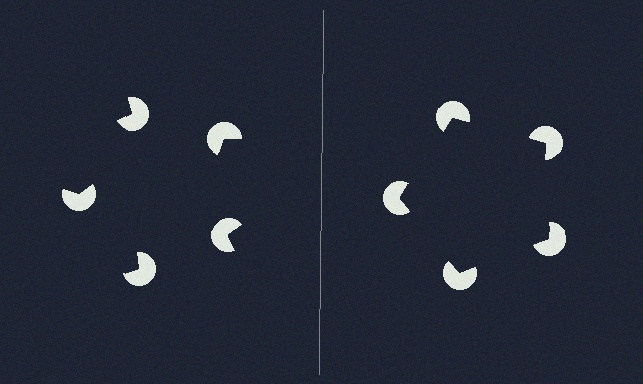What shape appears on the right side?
An illusory pentagon.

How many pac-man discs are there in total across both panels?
10 — 5 on each side.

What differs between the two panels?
The pac-man discs are positioned identically on both sides; only the wedge orientations differ. On the right they align to a pentagon; on the left they are misaligned.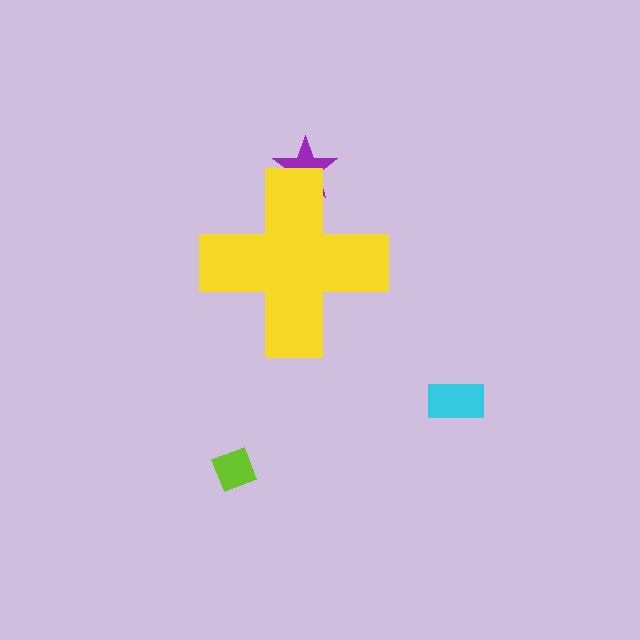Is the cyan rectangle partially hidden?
No, the cyan rectangle is fully visible.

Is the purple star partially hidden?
Yes, the purple star is partially hidden behind the yellow cross.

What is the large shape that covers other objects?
A yellow cross.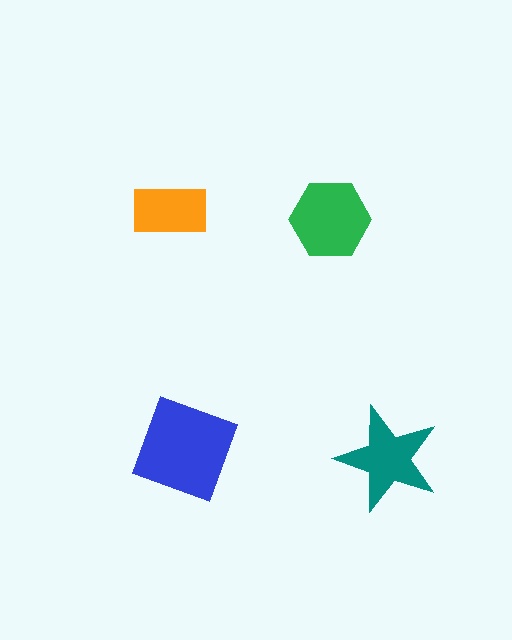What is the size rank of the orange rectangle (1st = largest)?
4th.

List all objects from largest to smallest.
The blue square, the green hexagon, the teal star, the orange rectangle.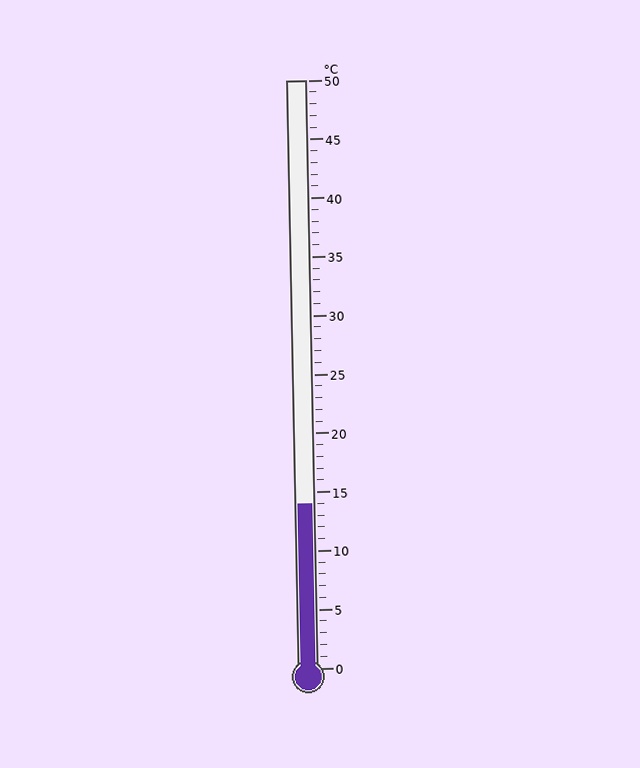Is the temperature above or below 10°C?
The temperature is above 10°C.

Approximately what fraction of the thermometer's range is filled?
The thermometer is filled to approximately 30% of its range.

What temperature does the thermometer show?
The thermometer shows approximately 14°C.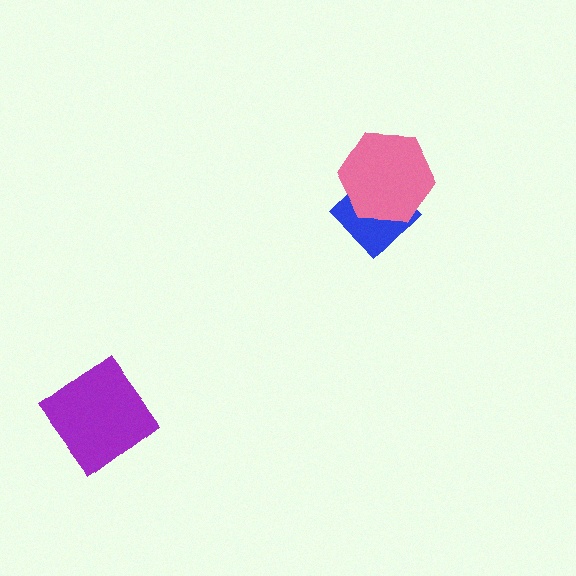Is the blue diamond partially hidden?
Yes, it is partially covered by another shape.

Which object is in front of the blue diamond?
The pink hexagon is in front of the blue diamond.